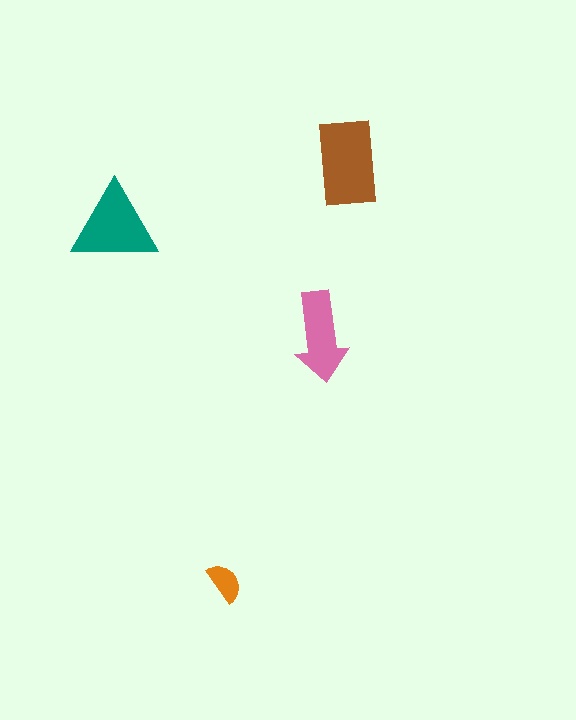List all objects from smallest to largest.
The orange semicircle, the pink arrow, the teal triangle, the brown rectangle.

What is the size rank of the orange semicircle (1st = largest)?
4th.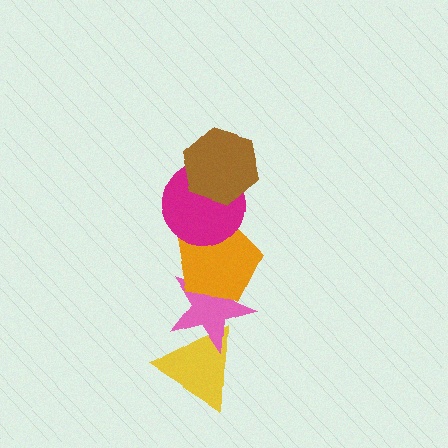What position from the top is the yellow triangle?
The yellow triangle is 5th from the top.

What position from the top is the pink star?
The pink star is 4th from the top.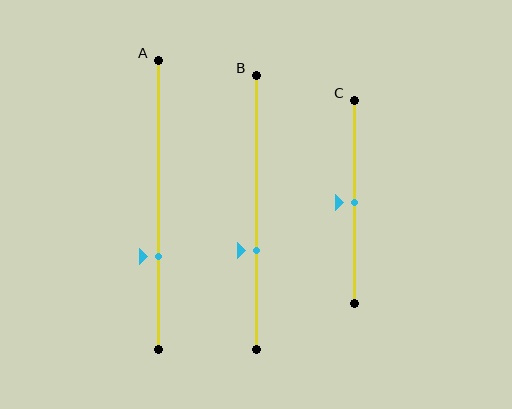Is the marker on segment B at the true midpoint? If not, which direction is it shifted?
No, the marker on segment B is shifted downward by about 14% of the segment length.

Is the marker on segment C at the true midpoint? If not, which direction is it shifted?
Yes, the marker on segment C is at the true midpoint.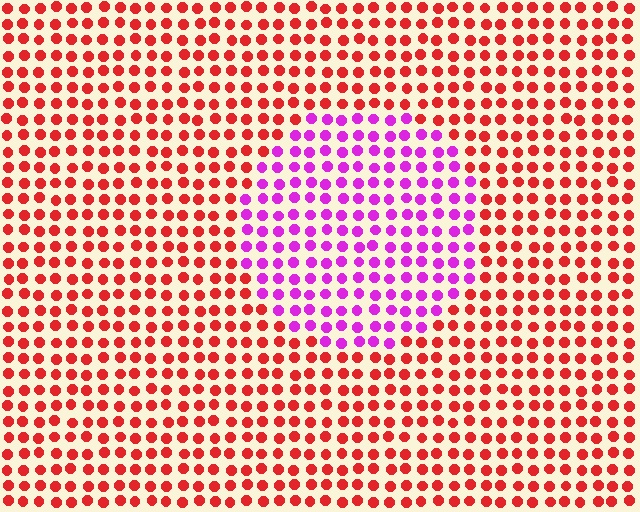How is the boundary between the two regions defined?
The boundary is defined purely by a slight shift in hue (about 60 degrees). Spacing, size, and orientation are identical on both sides.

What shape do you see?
I see a circle.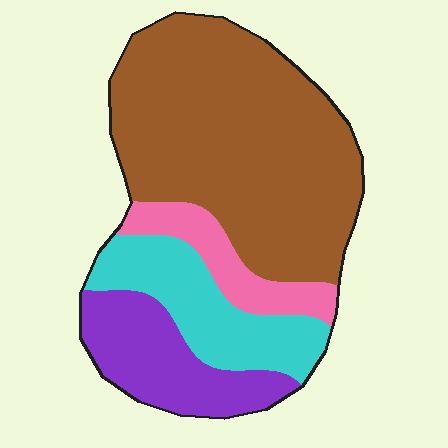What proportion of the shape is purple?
Purple takes up less than a quarter of the shape.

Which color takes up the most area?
Brown, at roughly 55%.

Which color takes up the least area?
Pink, at roughly 10%.